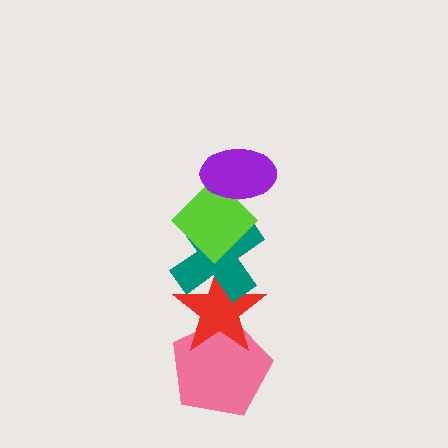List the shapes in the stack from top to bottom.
From top to bottom: the purple ellipse, the lime diamond, the teal cross, the red star, the pink pentagon.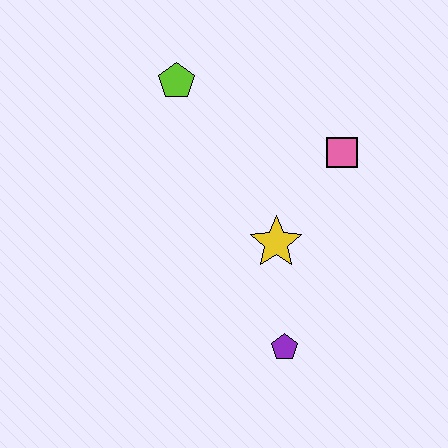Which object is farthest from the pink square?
The purple pentagon is farthest from the pink square.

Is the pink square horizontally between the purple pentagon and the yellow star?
No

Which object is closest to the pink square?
The yellow star is closest to the pink square.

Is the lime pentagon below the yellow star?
No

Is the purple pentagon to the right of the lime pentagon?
Yes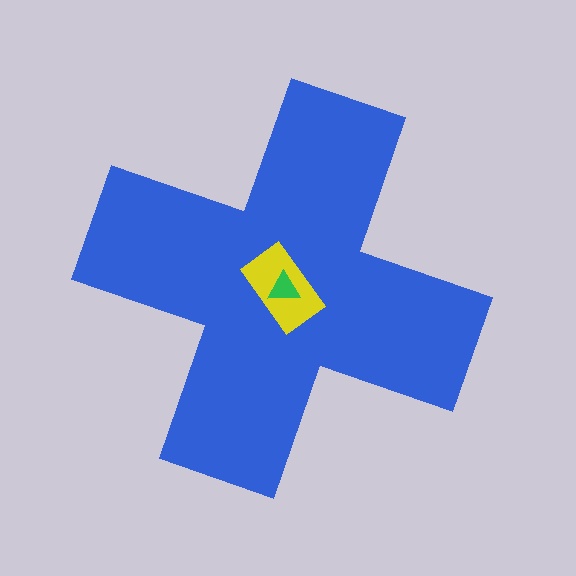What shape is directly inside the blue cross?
The yellow rectangle.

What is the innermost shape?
The green triangle.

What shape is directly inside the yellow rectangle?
The green triangle.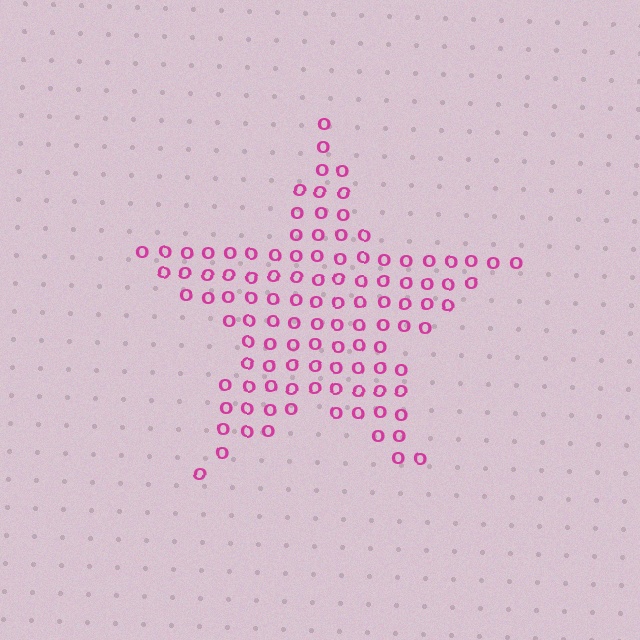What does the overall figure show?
The overall figure shows a star.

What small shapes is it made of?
It is made of small letter O's.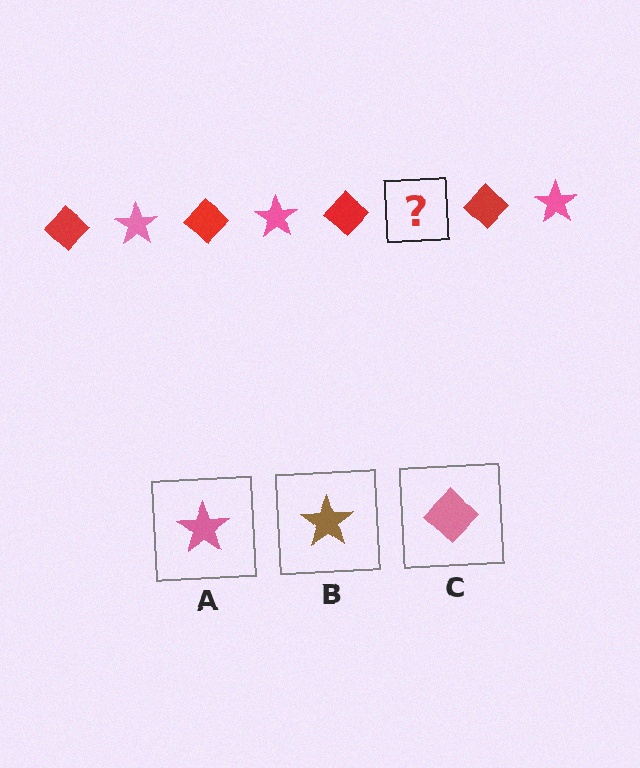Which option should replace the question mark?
Option A.